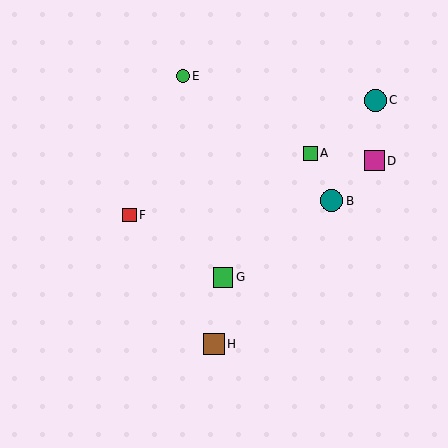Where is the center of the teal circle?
The center of the teal circle is at (375, 100).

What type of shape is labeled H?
Shape H is a brown square.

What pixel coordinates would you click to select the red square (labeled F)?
Click at (129, 215) to select the red square F.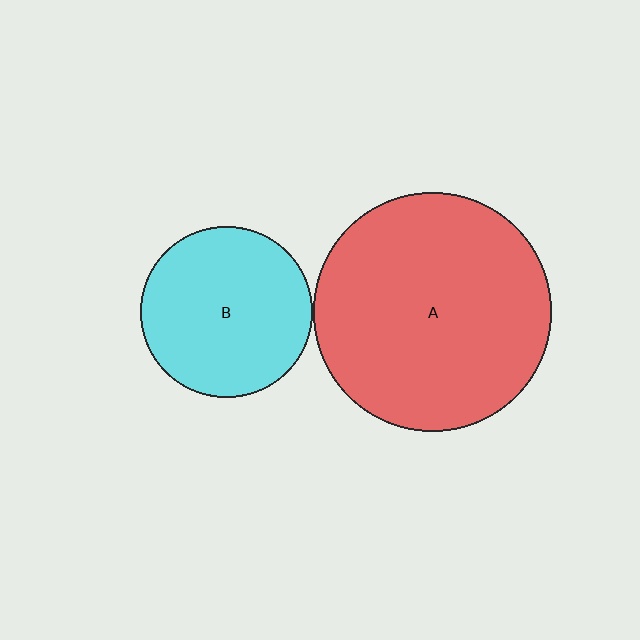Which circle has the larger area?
Circle A (red).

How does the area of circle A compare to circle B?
Approximately 1.9 times.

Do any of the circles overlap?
No, none of the circles overlap.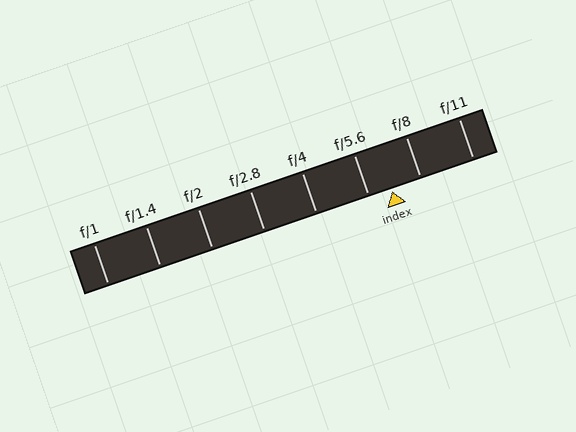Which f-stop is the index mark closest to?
The index mark is closest to f/5.6.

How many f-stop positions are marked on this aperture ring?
There are 8 f-stop positions marked.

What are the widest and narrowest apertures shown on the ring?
The widest aperture shown is f/1 and the narrowest is f/11.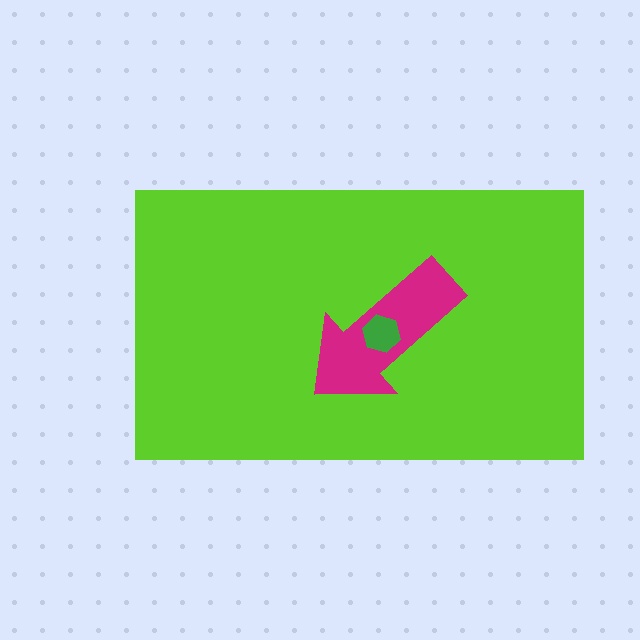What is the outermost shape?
The lime rectangle.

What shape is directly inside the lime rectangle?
The magenta arrow.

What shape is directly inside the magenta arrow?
The green hexagon.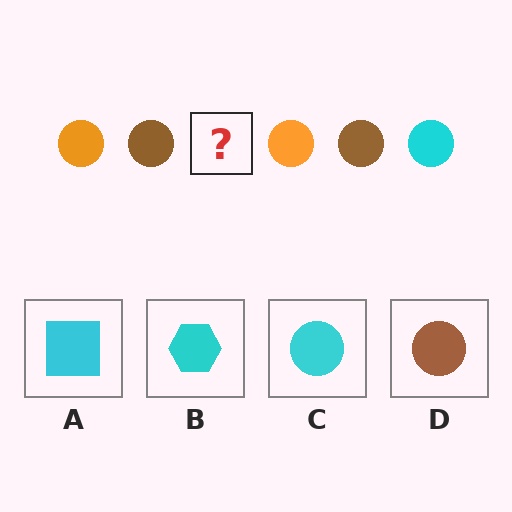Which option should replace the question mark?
Option C.